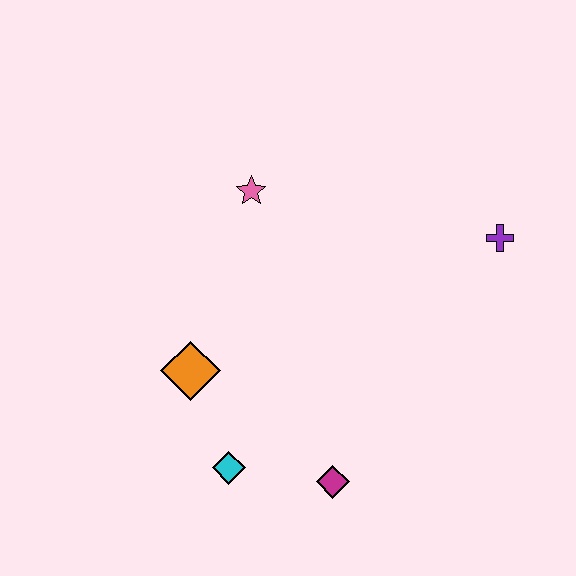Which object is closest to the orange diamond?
The cyan diamond is closest to the orange diamond.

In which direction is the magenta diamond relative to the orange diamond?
The magenta diamond is to the right of the orange diamond.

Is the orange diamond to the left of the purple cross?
Yes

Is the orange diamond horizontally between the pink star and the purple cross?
No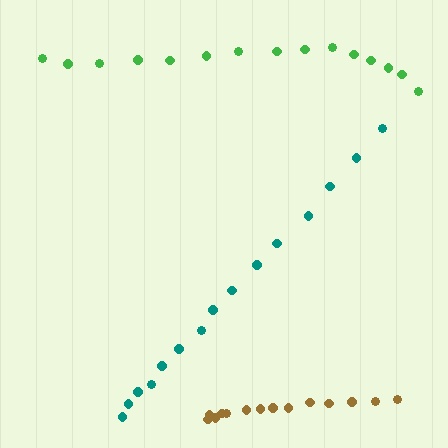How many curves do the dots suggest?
There are 3 distinct paths.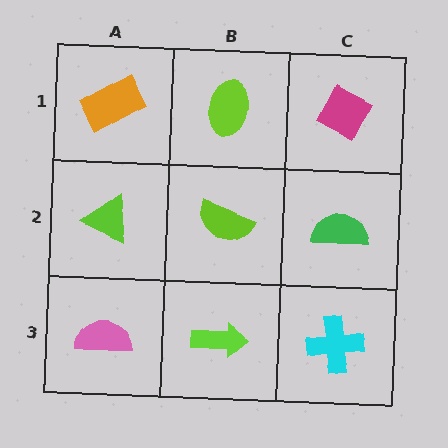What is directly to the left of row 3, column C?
A lime arrow.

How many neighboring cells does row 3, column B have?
3.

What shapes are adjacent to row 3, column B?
A lime semicircle (row 2, column B), a pink semicircle (row 3, column A), a cyan cross (row 3, column C).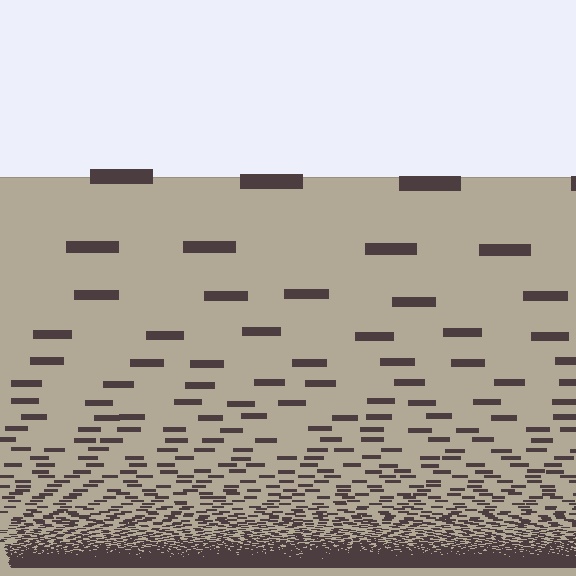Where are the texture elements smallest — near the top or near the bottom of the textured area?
Near the bottom.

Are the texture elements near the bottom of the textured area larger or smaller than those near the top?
Smaller. The gradient is inverted — elements near the bottom are smaller and denser.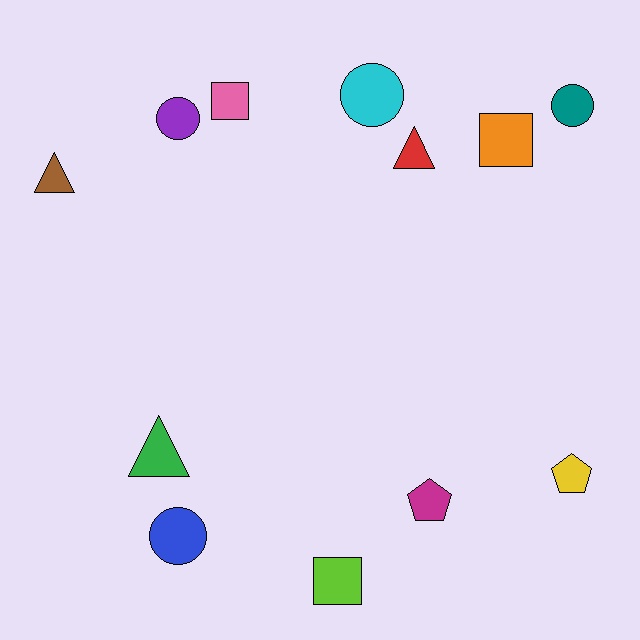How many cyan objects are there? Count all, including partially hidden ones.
There is 1 cyan object.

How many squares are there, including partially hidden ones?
There are 3 squares.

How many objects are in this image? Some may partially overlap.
There are 12 objects.